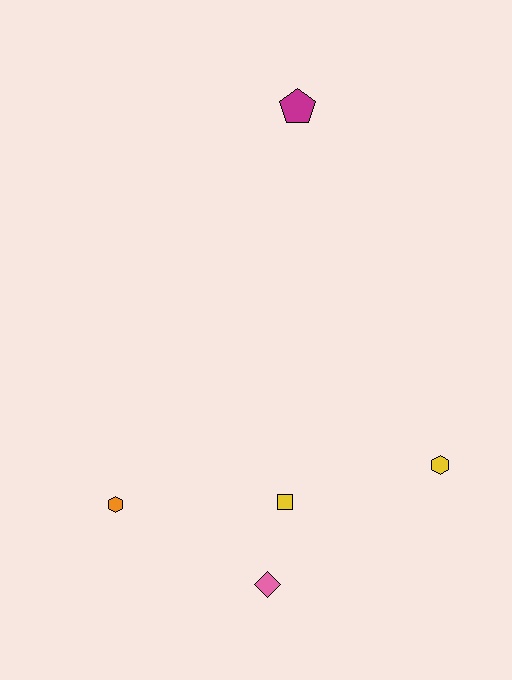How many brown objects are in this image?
There are no brown objects.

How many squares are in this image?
There is 1 square.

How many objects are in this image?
There are 5 objects.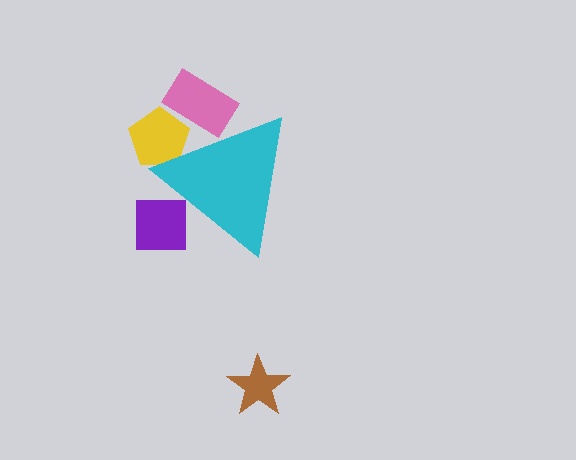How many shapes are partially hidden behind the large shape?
3 shapes are partially hidden.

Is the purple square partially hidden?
Yes, the purple square is partially hidden behind the cyan triangle.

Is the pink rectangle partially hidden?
Yes, the pink rectangle is partially hidden behind the cyan triangle.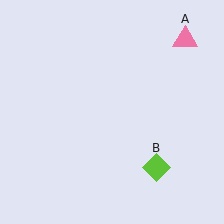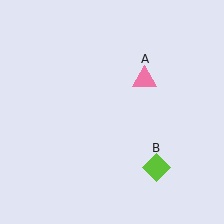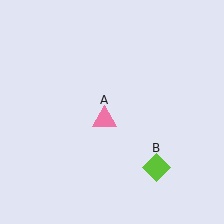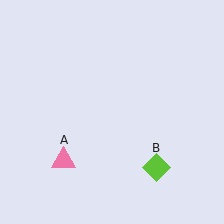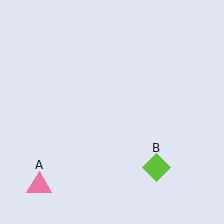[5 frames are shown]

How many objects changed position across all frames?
1 object changed position: pink triangle (object A).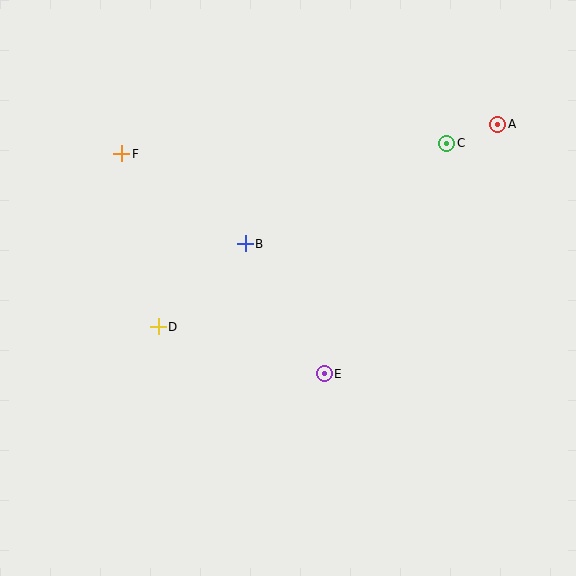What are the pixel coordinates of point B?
Point B is at (245, 244).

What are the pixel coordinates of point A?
Point A is at (498, 124).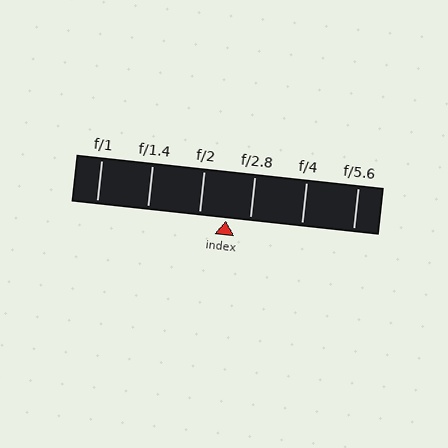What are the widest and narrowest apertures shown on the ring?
The widest aperture shown is f/1 and the narrowest is f/5.6.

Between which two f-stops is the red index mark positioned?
The index mark is between f/2 and f/2.8.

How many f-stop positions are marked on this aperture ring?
There are 6 f-stop positions marked.